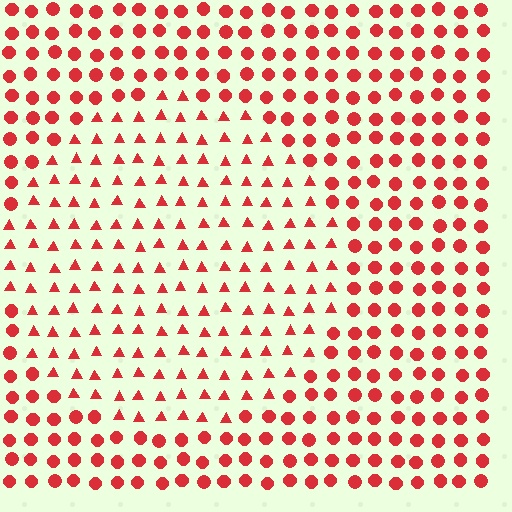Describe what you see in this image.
The image is filled with small red elements arranged in a uniform grid. A circle-shaped region contains triangles, while the surrounding area contains circles. The boundary is defined purely by the change in element shape.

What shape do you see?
I see a circle.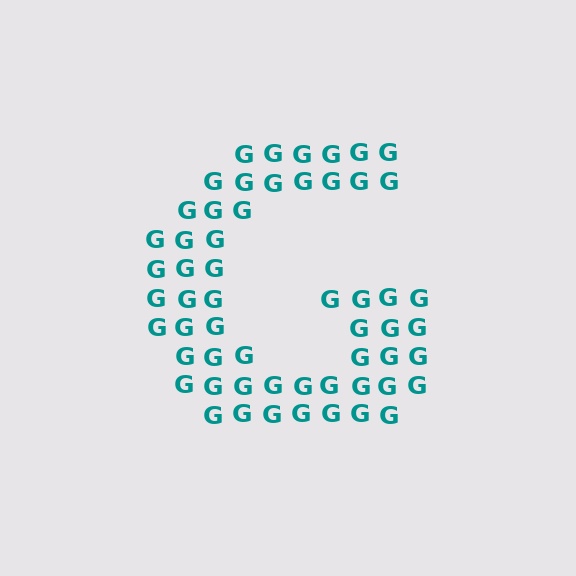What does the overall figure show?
The overall figure shows the letter G.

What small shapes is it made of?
It is made of small letter G's.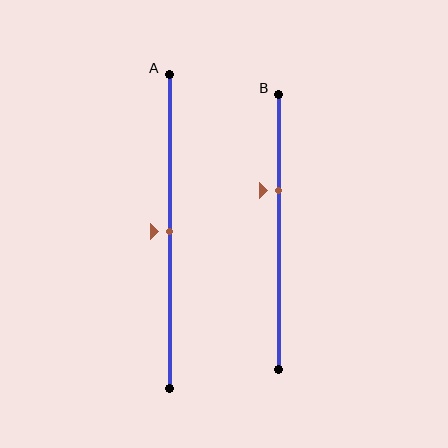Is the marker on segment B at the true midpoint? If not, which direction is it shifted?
No, the marker on segment B is shifted upward by about 15% of the segment length.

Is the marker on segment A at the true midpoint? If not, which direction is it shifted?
Yes, the marker on segment A is at the true midpoint.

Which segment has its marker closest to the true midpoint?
Segment A has its marker closest to the true midpoint.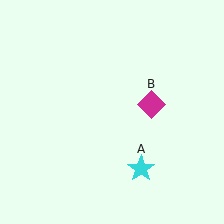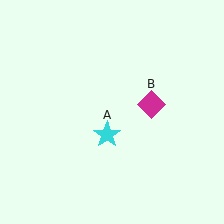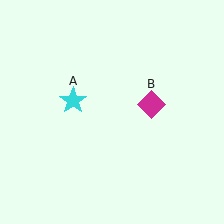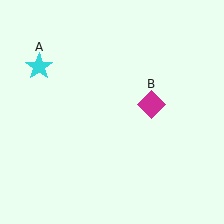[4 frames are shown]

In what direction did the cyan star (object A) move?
The cyan star (object A) moved up and to the left.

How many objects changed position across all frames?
1 object changed position: cyan star (object A).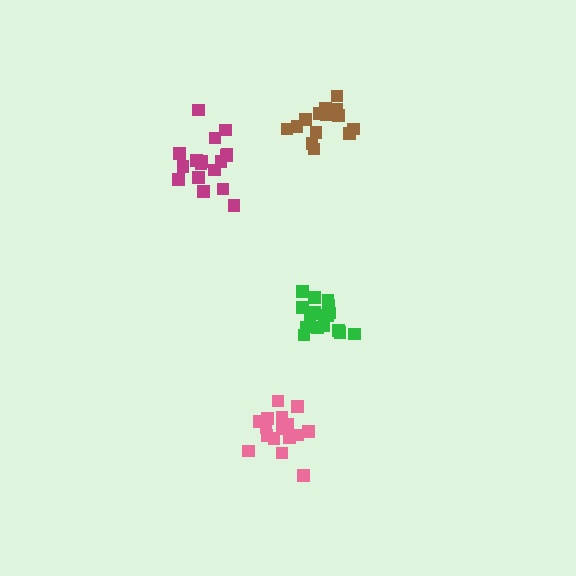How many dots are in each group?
Group 1: 17 dots, Group 2: 17 dots, Group 3: 15 dots, Group 4: 18 dots (67 total).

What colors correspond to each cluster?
The clusters are colored: green, magenta, brown, pink.